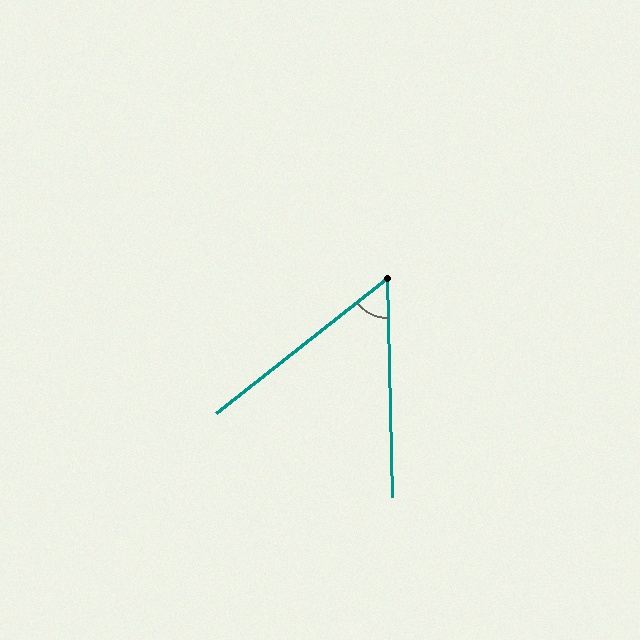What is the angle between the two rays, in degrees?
Approximately 53 degrees.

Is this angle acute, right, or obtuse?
It is acute.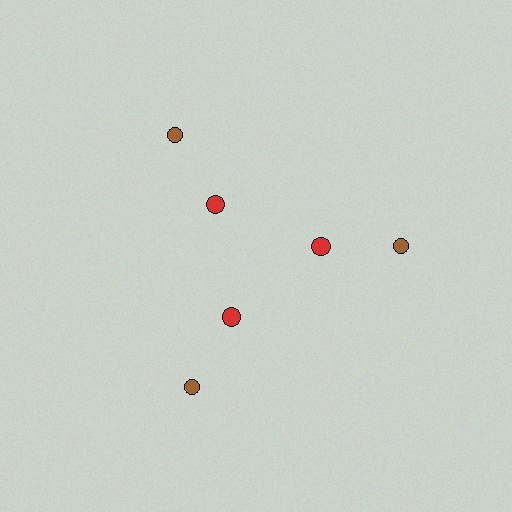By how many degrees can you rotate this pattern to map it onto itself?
The pattern maps onto itself every 120 degrees of rotation.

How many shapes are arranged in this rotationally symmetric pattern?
There are 6 shapes, arranged in 3 groups of 2.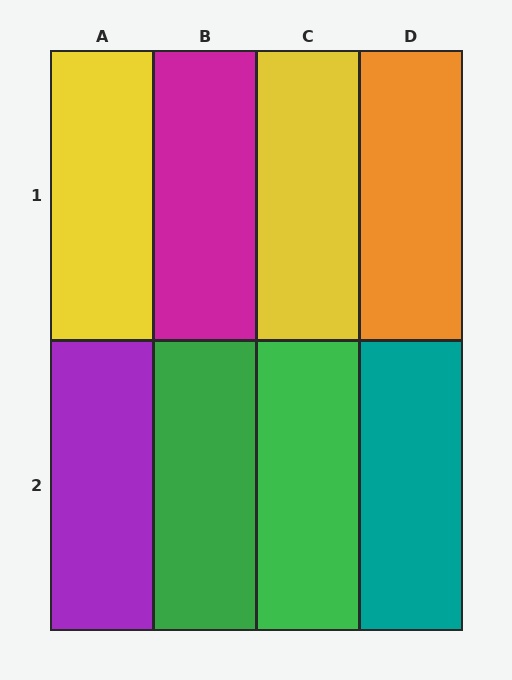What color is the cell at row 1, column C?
Yellow.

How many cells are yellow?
2 cells are yellow.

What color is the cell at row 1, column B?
Magenta.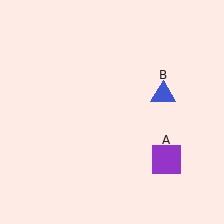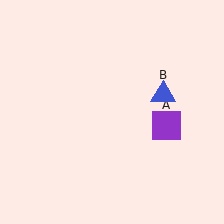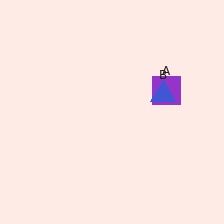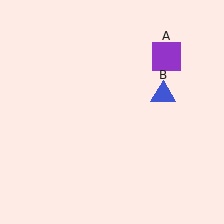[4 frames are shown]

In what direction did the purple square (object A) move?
The purple square (object A) moved up.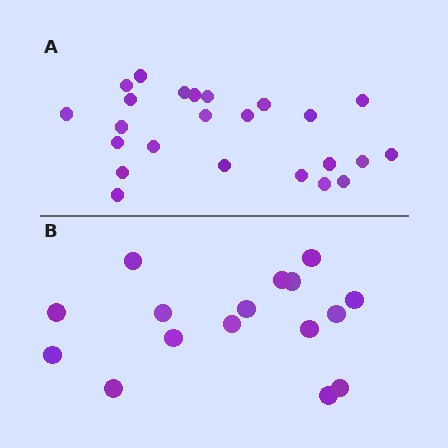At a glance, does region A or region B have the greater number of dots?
Region A (the top region) has more dots.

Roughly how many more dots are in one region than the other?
Region A has roughly 8 or so more dots than region B.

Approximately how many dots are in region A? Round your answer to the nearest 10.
About 20 dots. (The exact count is 24, which rounds to 20.)